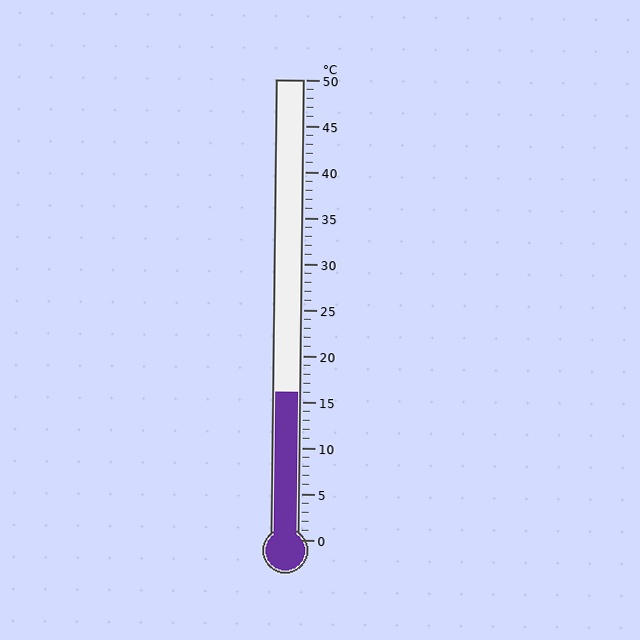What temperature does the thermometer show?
The thermometer shows approximately 16°C.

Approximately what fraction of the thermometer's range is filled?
The thermometer is filled to approximately 30% of its range.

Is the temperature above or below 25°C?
The temperature is below 25°C.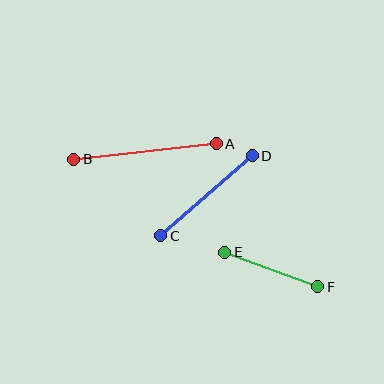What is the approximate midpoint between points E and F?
The midpoint is at approximately (271, 269) pixels.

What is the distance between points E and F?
The distance is approximately 99 pixels.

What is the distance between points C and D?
The distance is approximately 121 pixels.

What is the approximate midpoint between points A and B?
The midpoint is at approximately (145, 151) pixels.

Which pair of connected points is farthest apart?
Points A and B are farthest apart.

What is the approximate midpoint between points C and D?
The midpoint is at approximately (207, 196) pixels.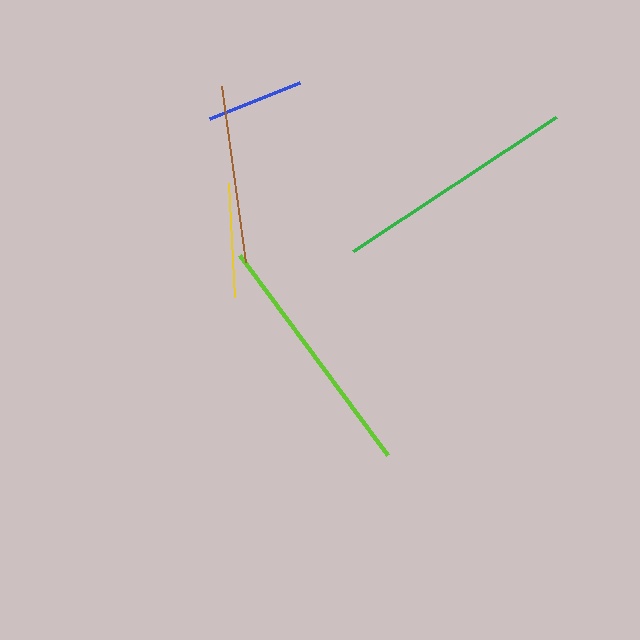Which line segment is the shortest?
The blue line is the shortest at approximately 98 pixels.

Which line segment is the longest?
The lime line is the longest at approximately 249 pixels.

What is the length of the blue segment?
The blue segment is approximately 98 pixels long.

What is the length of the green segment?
The green segment is approximately 243 pixels long.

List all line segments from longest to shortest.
From longest to shortest: lime, green, brown, yellow, blue.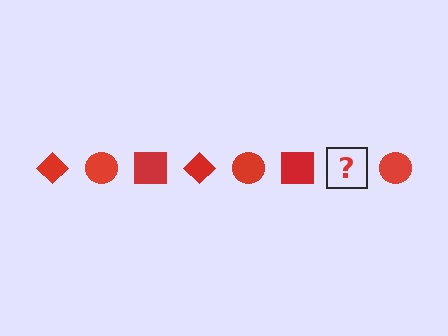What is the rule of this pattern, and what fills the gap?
The rule is that the pattern cycles through diamond, circle, square shapes in red. The gap should be filled with a red diamond.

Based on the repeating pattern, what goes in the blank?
The blank should be a red diamond.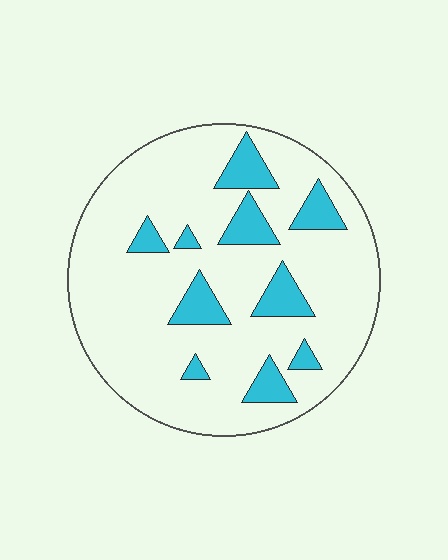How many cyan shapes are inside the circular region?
10.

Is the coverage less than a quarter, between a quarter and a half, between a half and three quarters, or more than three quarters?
Less than a quarter.